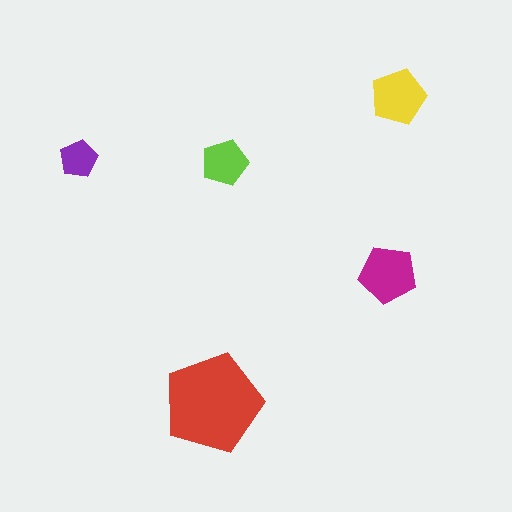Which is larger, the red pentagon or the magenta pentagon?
The red one.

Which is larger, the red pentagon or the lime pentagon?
The red one.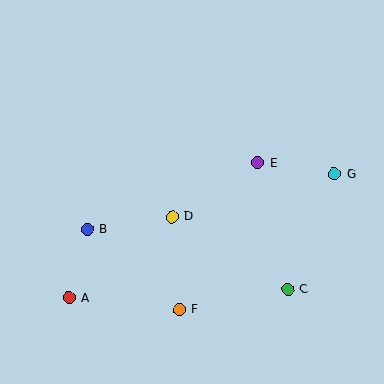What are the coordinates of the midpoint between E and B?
The midpoint between E and B is at (173, 196).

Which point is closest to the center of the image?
Point D at (172, 217) is closest to the center.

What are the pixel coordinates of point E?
Point E is at (258, 163).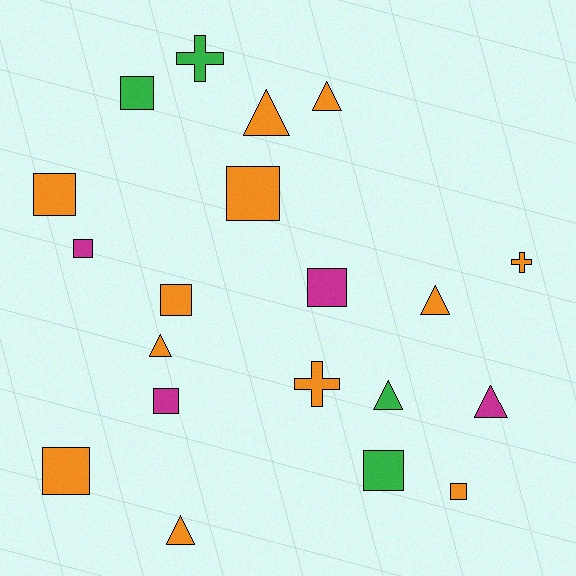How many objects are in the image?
There are 20 objects.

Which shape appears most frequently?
Square, with 10 objects.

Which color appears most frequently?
Orange, with 12 objects.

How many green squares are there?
There are 2 green squares.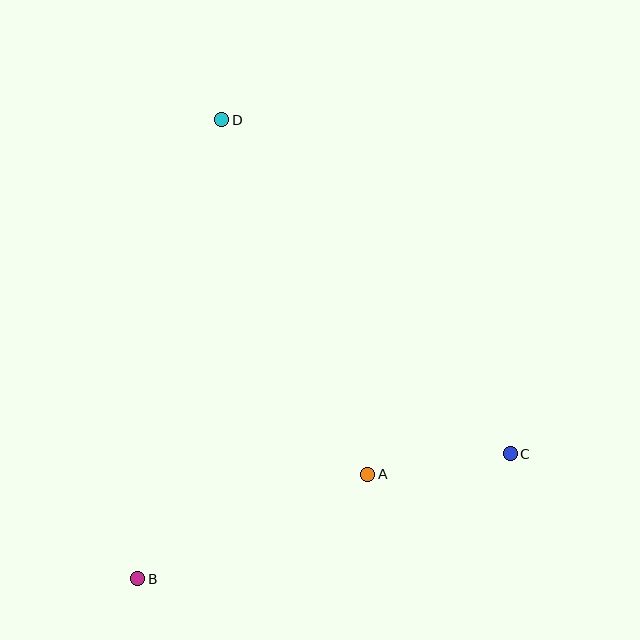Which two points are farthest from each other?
Points B and D are farthest from each other.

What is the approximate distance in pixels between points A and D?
The distance between A and D is approximately 383 pixels.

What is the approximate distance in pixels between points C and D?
The distance between C and D is approximately 441 pixels.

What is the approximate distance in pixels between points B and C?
The distance between B and C is approximately 393 pixels.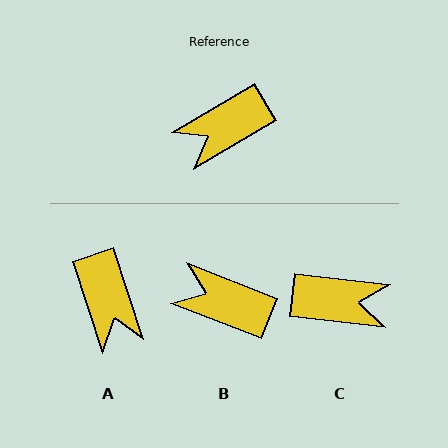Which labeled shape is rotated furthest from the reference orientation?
C, about 143 degrees away.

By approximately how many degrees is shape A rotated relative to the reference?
Approximately 78 degrees counter-clockwise.